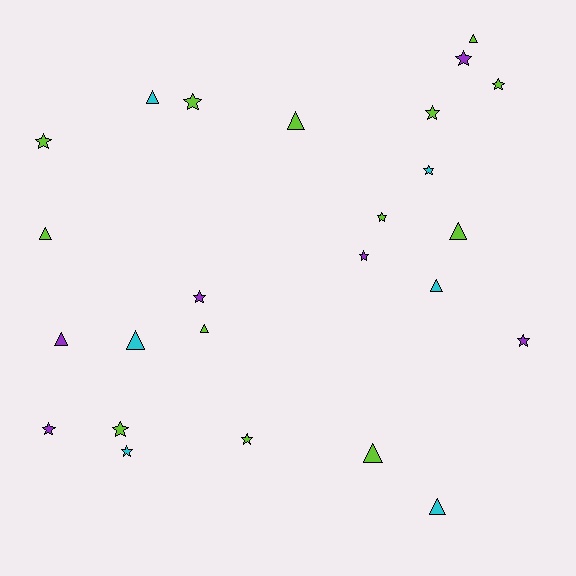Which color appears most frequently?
Lime, with 13 objects.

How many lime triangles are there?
There are 6 lime triangles.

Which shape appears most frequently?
Star, with 14 objects.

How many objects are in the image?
There are 25 objects.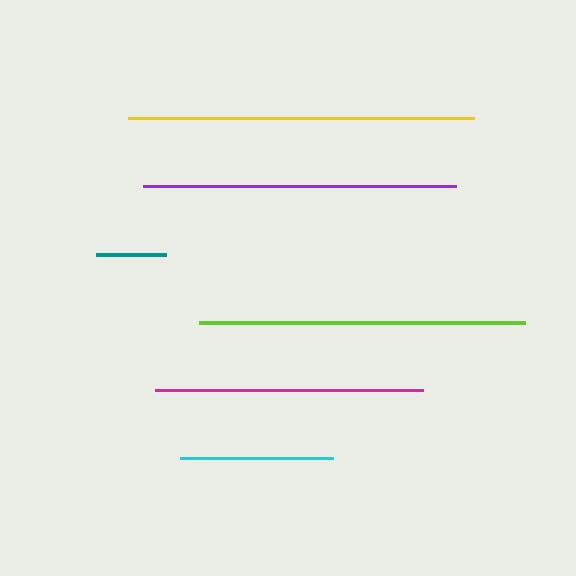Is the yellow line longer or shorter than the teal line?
The yellow line is longer than the teal line.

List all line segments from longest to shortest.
From longest to shortest: yellow, lime, purple, magenta, cyan, teal.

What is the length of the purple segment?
The purple segment is approximately 313 pixels long.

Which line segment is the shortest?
The teal line is the shortest at approximately 71 pixels.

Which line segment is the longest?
The yellow line is the longest at approximately 346 pixels.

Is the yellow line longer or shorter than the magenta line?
The yellow line is longer than the magenta line.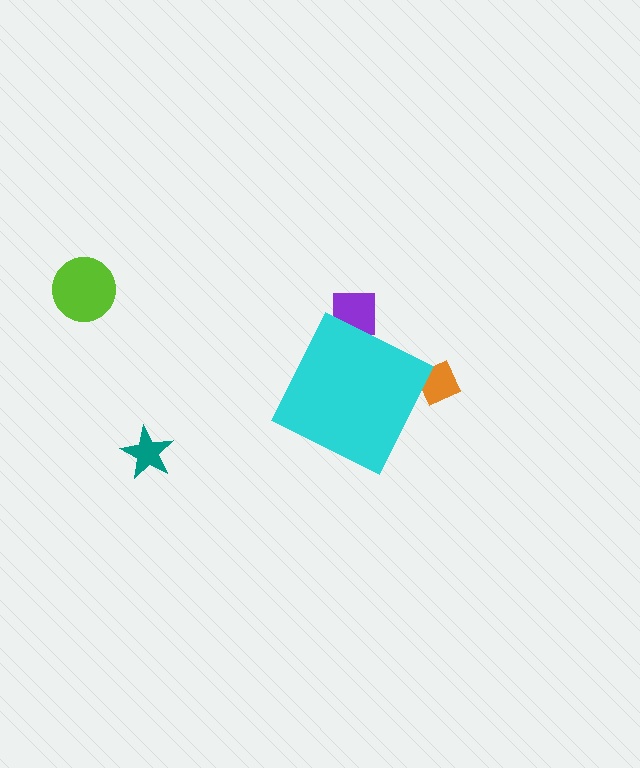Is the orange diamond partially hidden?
Yes, the orange diamond is partially hidden behind the cyan diamond.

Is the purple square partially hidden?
Yes, the purple square is partially hidden behind the cyan diamond.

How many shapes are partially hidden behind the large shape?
2 shapes are partially hidden.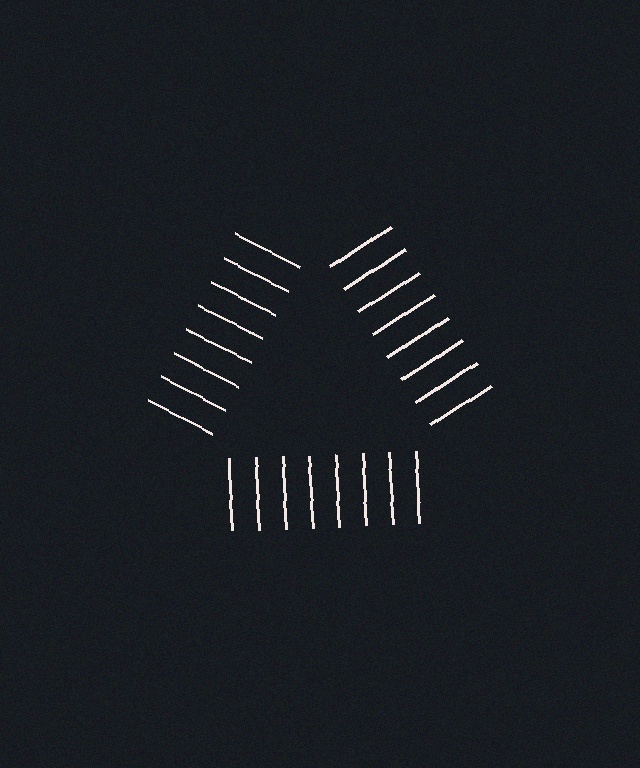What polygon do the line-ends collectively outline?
An illusory triangle — the line segments terminate on its edges but no continuous stroke is drawn.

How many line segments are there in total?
24 — 8 along each of the 3 edges.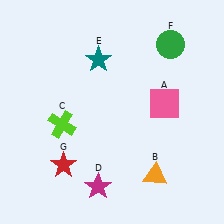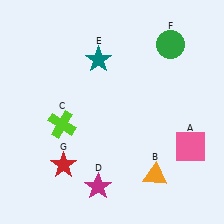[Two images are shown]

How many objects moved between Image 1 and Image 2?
1 object moved between the two images.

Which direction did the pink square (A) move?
The pink square (A) moved down.